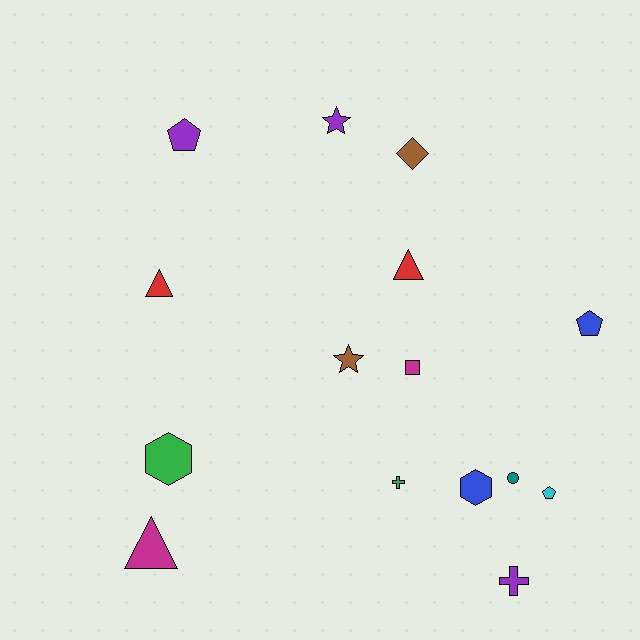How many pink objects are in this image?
There are no pink objects.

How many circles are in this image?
There is 1 circle.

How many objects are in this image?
There are 15 objects.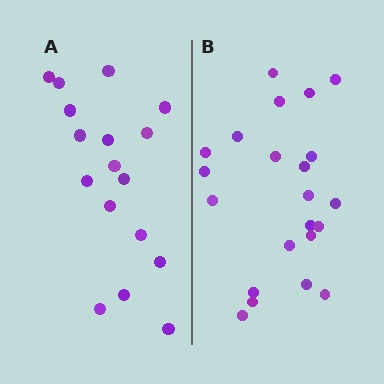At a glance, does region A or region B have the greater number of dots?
Region B (the right region) has more dots.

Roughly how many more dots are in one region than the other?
Region B has about 5 more dots than region A.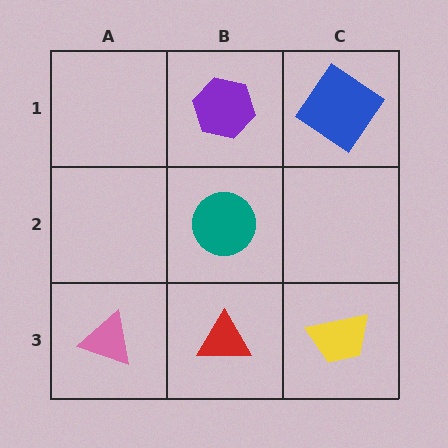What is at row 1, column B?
A purple hexagon.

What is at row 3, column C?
A yellow trapezoid.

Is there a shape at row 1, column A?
No, that cell is empty.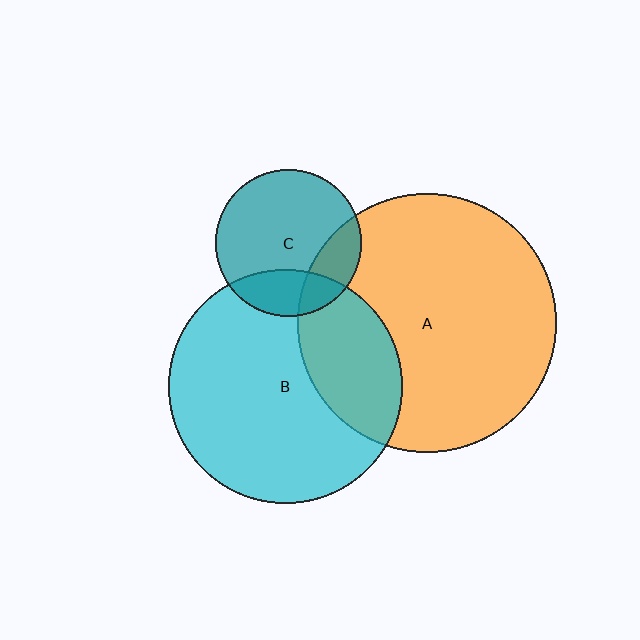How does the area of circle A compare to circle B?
Approximately 1.2 times.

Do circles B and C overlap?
Yes.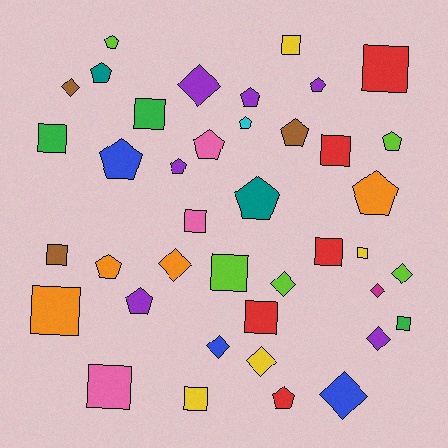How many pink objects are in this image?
There are 3 pink objects.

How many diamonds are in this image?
There are 10 diamonds.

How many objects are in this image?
There are 40 objects.